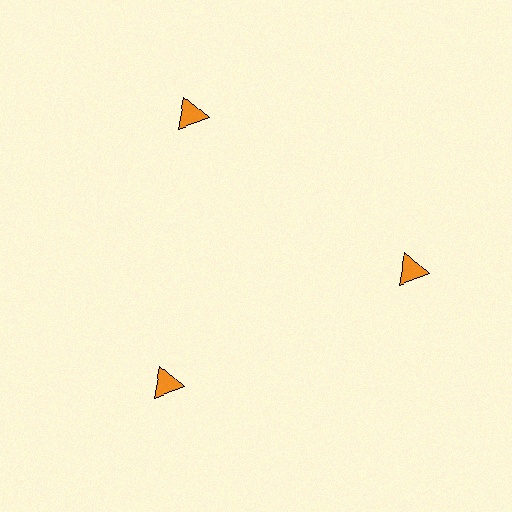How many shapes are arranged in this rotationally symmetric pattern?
There are 3 shapes, arranged in 3 groups of 1.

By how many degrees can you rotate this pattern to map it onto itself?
The pattern maps onto itself every 120 degrees of rotation.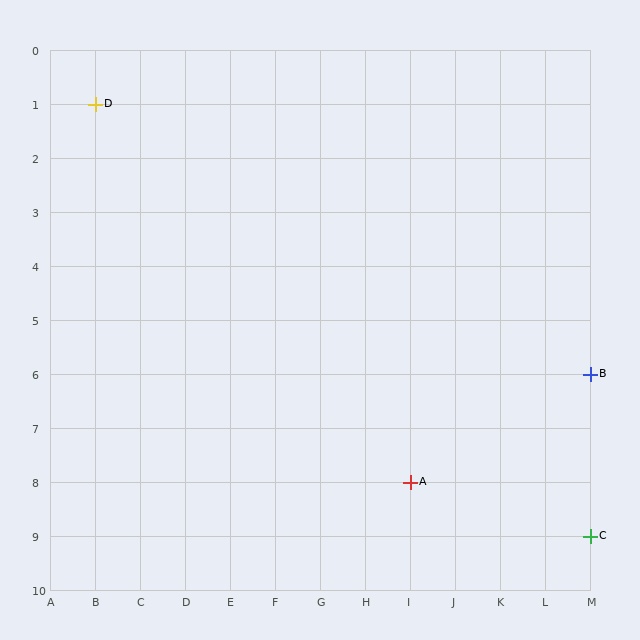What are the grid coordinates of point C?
Point C is at grid coordinates (M, 9).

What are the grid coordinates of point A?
Point A is at grid coordinates (I, 8).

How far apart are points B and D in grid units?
Points B and D are 11 columns and 5 rows apart (about 12.1 grid units diagonally).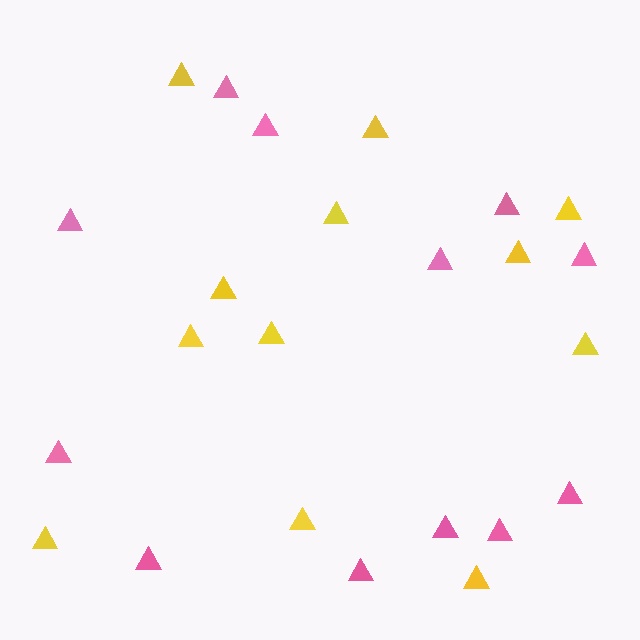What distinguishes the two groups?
There are 2 groups: one group of pink triangles (12) and one group of yellow triangles (12).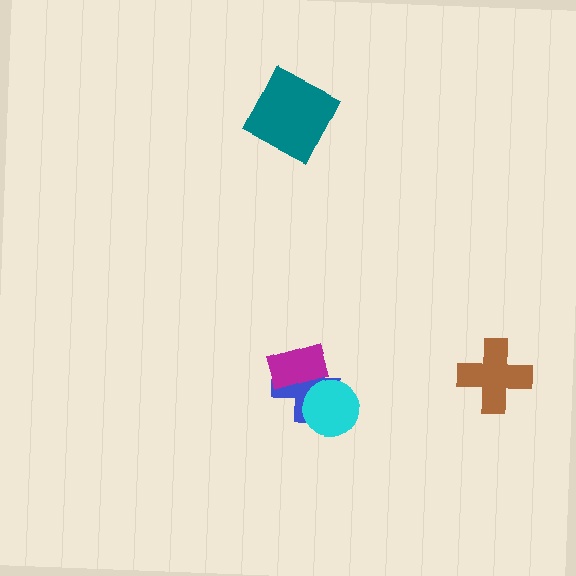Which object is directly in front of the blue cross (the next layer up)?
The magenta rectangle is directly in front of the blue cross.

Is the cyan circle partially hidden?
No, no other shape covers it.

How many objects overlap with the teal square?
0 objects overlap with the teal square.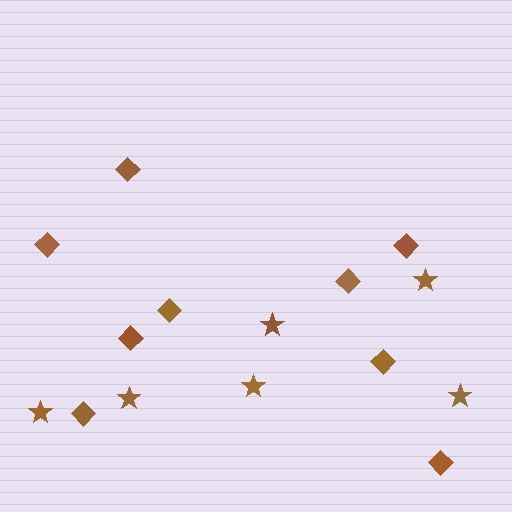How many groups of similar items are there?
There are 2 groups: one group of stars (6) and one group of diamonds (9).